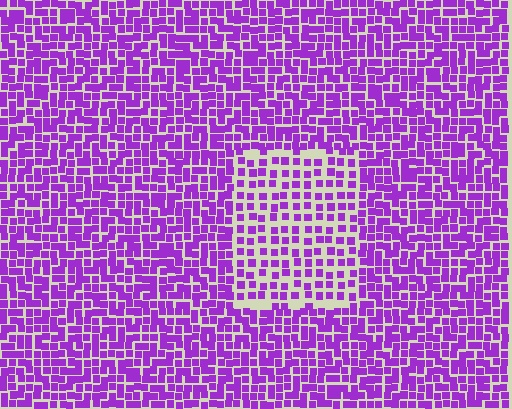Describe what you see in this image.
The image contains small purple elements arranged at two different densities. A rectangle-shaped region is visible where the elements are less densely packed than the surrounding area.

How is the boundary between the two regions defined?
The boundary is defined by a change in element density (approximately 1.8x ratio). All elements are the same color, size, and shape.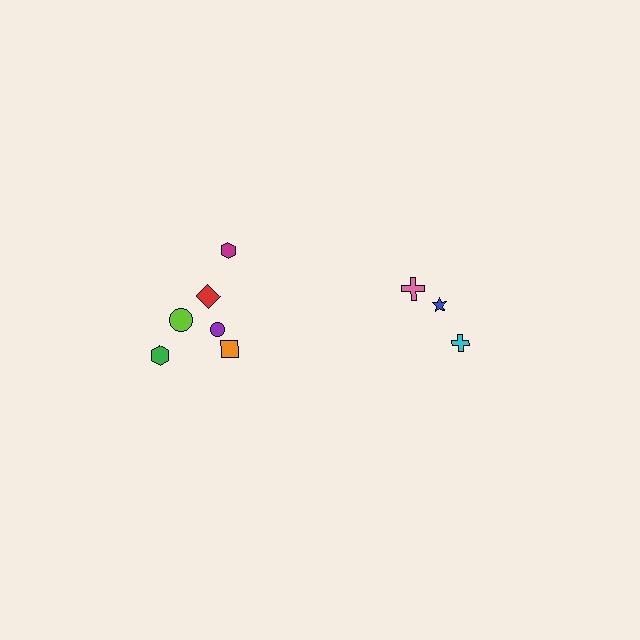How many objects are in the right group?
There are 3 objects.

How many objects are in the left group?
There are 6 objects.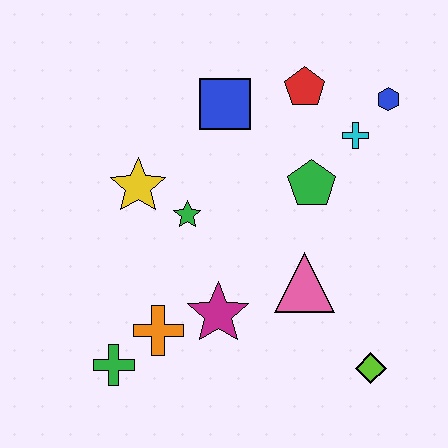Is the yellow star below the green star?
No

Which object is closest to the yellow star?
The green star is closest to the yellow star.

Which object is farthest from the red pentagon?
The green cross is farthest from the red pentagon.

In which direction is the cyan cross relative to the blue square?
The cyan cross is to the right of the blue square.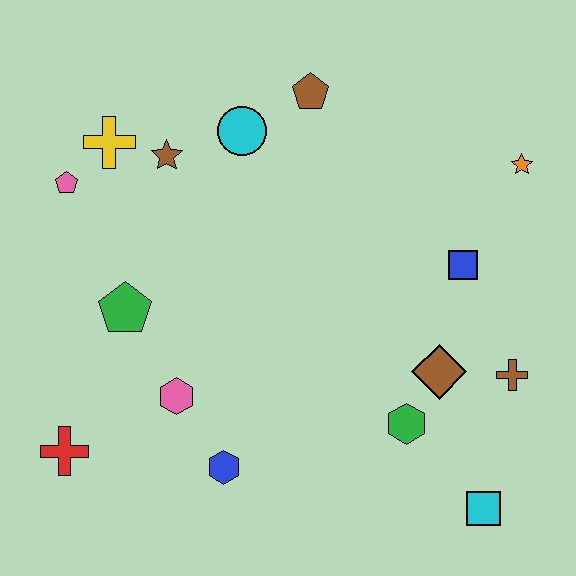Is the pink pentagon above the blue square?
Yes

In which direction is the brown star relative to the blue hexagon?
The brown star is above the blue hexagon.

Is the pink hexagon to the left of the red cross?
No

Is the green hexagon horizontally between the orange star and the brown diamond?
No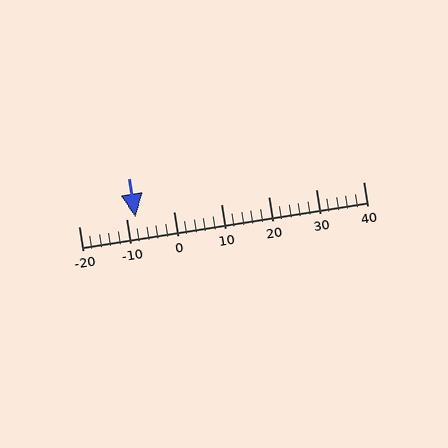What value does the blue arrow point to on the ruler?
The blue arrow points to approximately -8.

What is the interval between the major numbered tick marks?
The major tick marks are spaced 10 units apart.